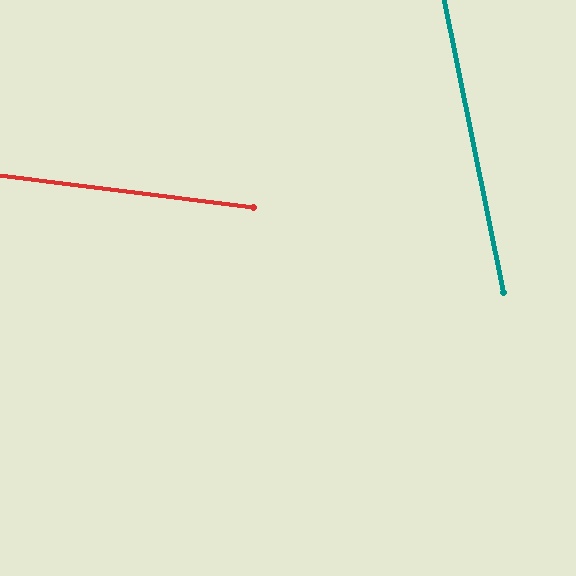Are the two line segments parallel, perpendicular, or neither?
Neither parallel nor perpendicular — they differ by about 71°.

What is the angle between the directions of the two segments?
Approximately 71 degrees.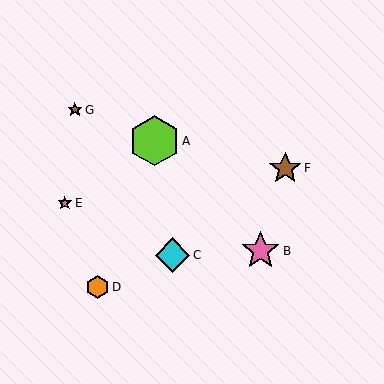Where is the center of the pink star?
The center of the pink star is at (65, 203).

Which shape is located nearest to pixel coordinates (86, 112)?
The brown star (labeled G) at (75, 110) is nearest to that location.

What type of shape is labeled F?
Shape F is a brown star.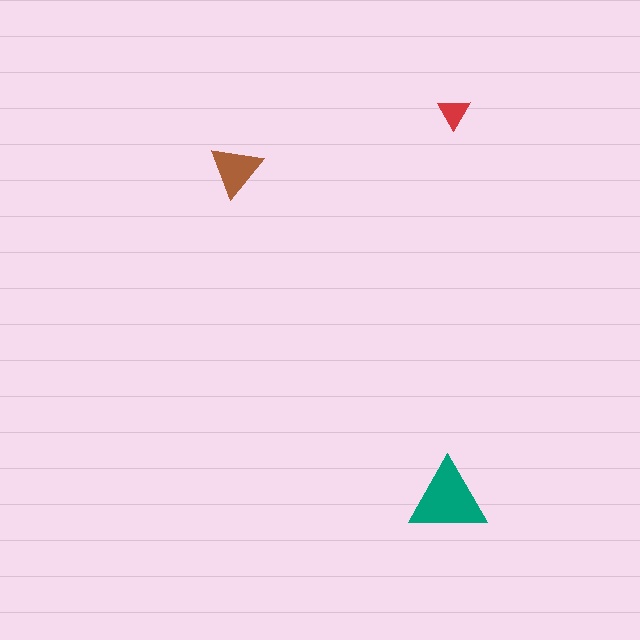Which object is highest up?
The red triangle is topmost.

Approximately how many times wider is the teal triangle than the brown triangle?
About 1.5 times wider.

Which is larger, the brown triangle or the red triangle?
The brown one.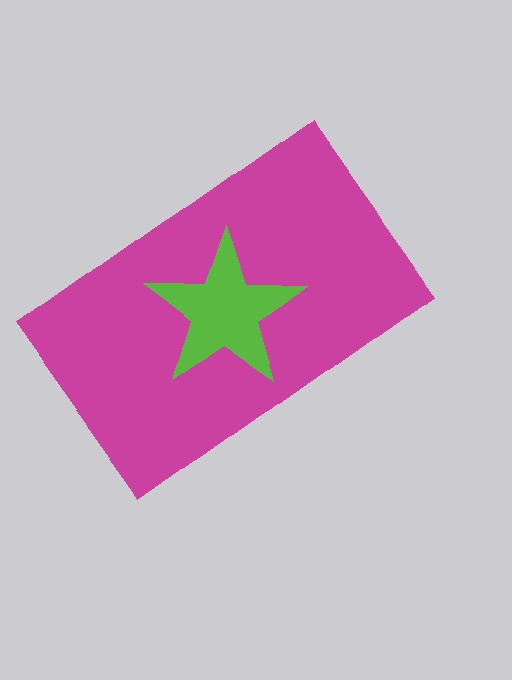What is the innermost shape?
The lime star.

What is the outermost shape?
The magenta rectangle.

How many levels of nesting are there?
2.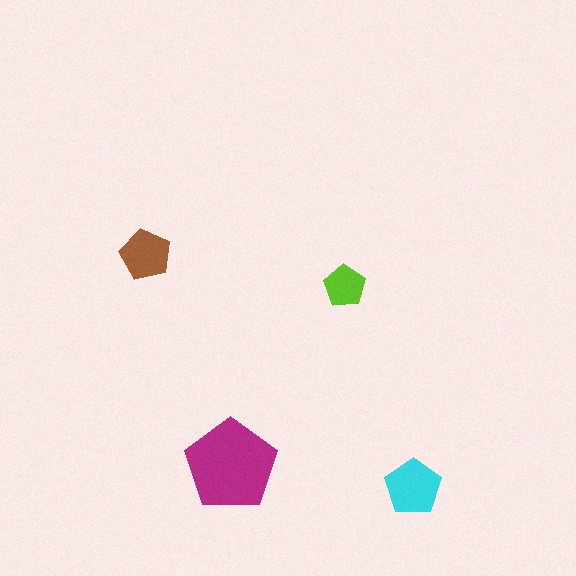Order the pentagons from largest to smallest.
the magenta one, the cyan one, the brown one, the lime one.